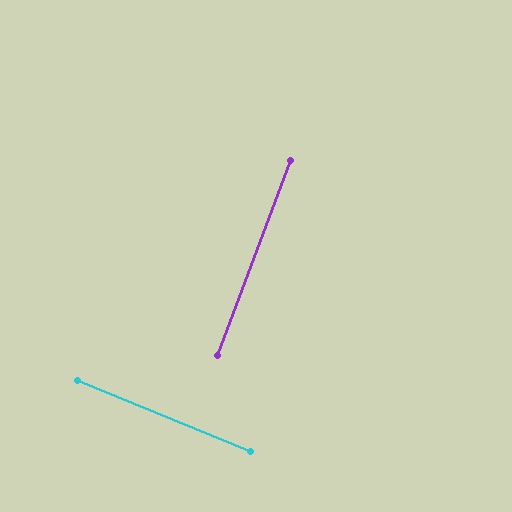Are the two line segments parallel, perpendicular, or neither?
Perpendicular — they meet at approximately 88°.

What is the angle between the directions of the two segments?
Approximately 88 degrees.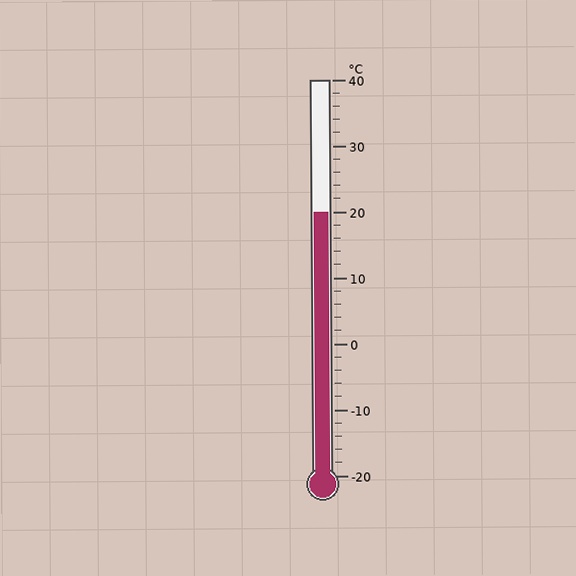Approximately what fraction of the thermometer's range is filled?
The thermometer is filled to approximately 65% of its range.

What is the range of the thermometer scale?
The thermometer scale ranges from -20°C to 40°C.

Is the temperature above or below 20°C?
The temperature is at 20°C.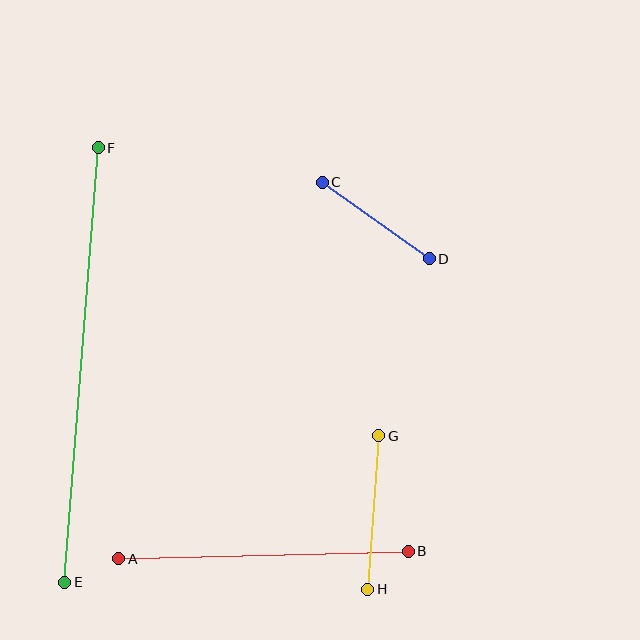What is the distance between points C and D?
The distance is approximately 132 pixels.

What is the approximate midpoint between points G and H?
The midpoint is at approximately (373, 513) pixels.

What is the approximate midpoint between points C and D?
The midpoint is at approximately (376, 220) pixels.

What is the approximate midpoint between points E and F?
The midpoint is at approximately (81, 365) pixels.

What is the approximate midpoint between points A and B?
The midpoint is at approximately (263, 555) pixels.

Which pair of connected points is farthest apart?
Points E and F are farthest apart.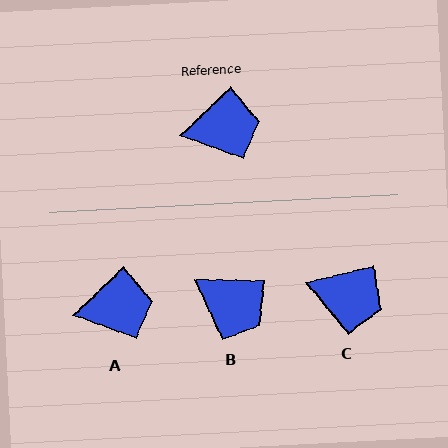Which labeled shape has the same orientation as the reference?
A.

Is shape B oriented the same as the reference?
No, it is off by about 46 degrees.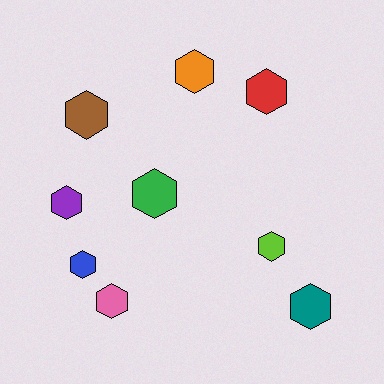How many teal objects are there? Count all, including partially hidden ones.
There is 1 teal object.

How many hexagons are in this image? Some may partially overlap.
There are 9 hexagons.